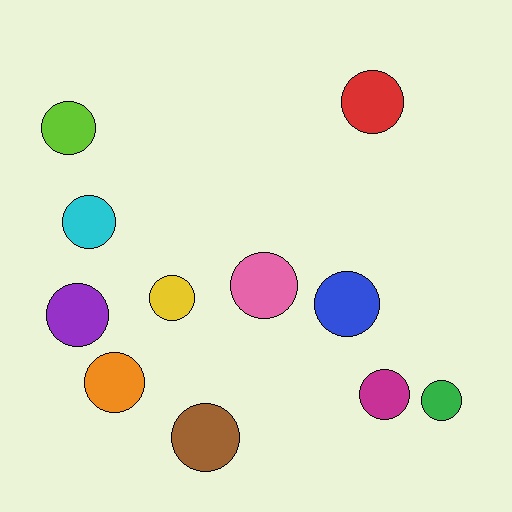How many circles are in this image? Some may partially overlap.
There are 11 circles.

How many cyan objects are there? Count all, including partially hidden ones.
There is 1 cyan object.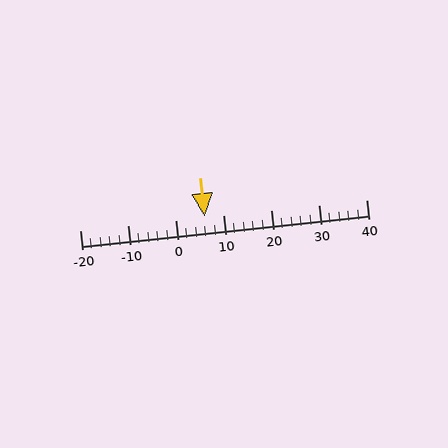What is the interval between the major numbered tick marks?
The major tick marks are spaced 10 units apart.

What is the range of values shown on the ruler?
The ruler shows values from -20 to 40.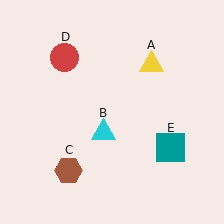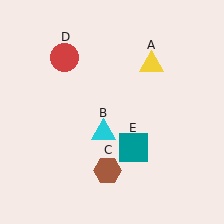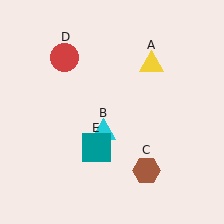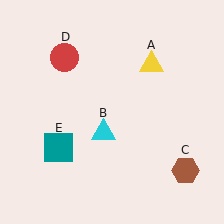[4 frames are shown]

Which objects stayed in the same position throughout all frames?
Yellow triangle (object A) and cyan triangle (object B) and red circle (object D) remained stationary.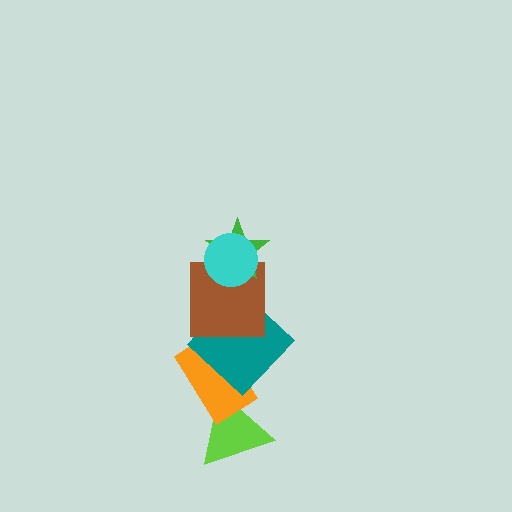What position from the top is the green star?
The green star is 2nd from the top.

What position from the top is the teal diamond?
The teal diamond is 4th from the top.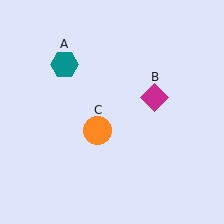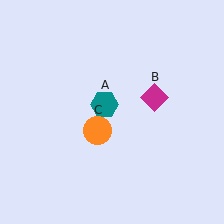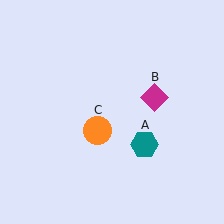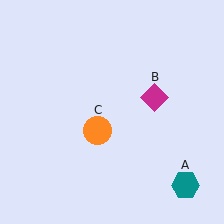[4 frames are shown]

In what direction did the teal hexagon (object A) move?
The teal hexagon (object A) moved down and to the right.